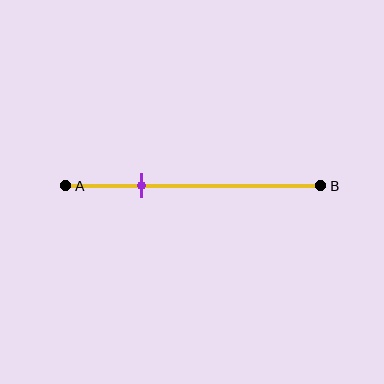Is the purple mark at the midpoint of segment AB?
No, the mark is at about 30% from A, not at the 50% midpoint.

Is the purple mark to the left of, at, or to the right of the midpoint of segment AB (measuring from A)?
The purple mark is to the left of the midpoint of segment AB.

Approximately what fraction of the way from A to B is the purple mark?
The purple mark is approximately 30% of the way from A to B.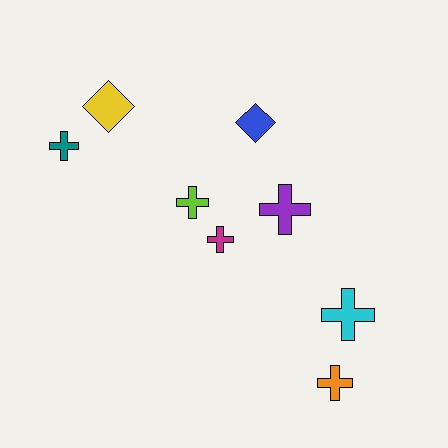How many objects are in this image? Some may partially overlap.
There are 8 objects.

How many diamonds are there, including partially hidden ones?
There are 2 diamonds.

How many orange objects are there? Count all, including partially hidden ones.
There is 1 orange object.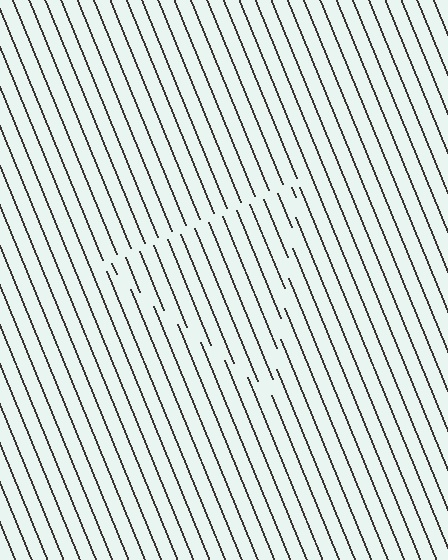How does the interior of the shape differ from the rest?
The interior of the shape contains the same grating, shifted by half a period — the contour is defined by the phase discontinuity where line-ends from the inner and outer gratings abut.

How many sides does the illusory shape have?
3 sides — the line-ends trace a triangle.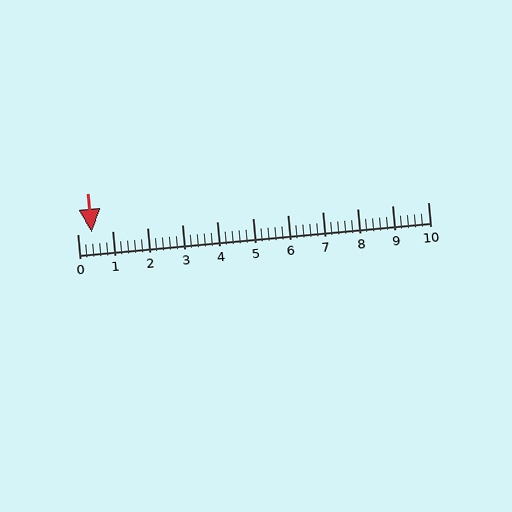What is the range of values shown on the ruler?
The ruler shows values from 0 to 10.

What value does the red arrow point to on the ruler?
The red arrow points to approximately 0.4.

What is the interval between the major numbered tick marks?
The major tick marks are spaced 1 units apart.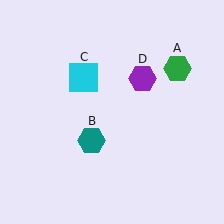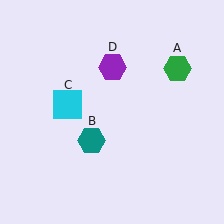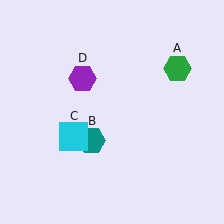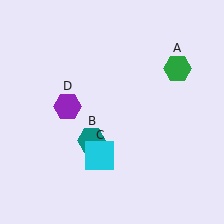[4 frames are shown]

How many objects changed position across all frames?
2 objects changed position: cyan square (object C), purple hexagon (object D).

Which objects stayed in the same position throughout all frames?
Green hexagon (object A) and teal hexagon (object B) remained stationary.